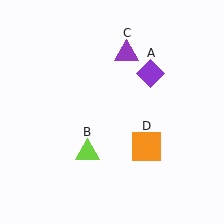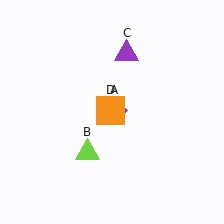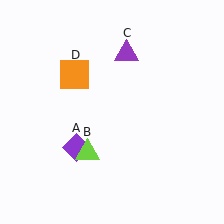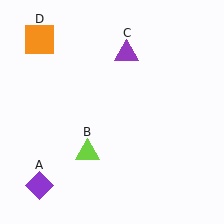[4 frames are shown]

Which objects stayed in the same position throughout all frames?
Lime triangle (object B) and purple triangle (object C) remained stationary.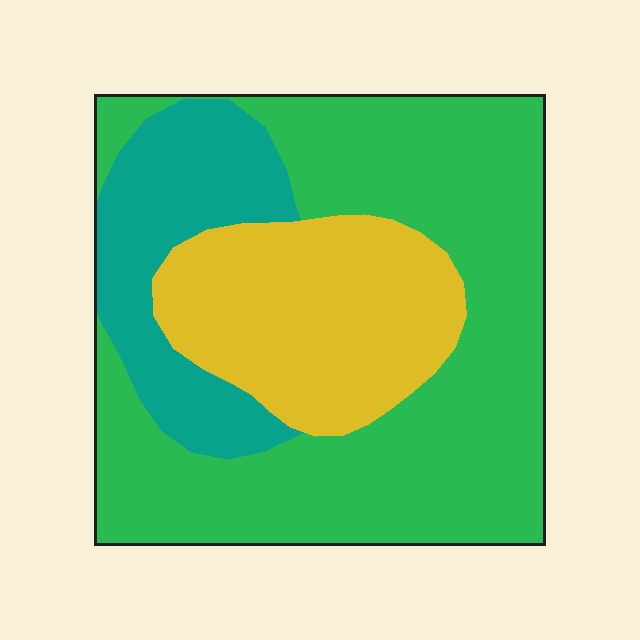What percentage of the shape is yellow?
Yellow takes up about one quarter (1/4) of the shape.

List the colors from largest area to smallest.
From largest to smallest: green, yellow, teal.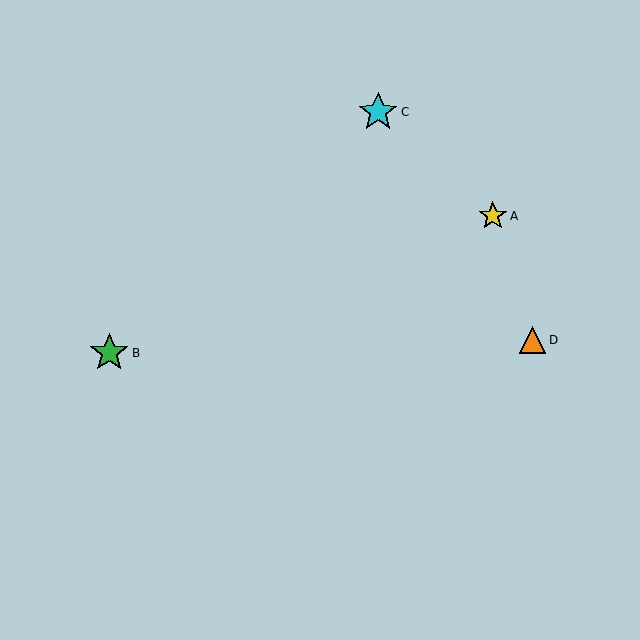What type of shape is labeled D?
Shape D is an orange triangle.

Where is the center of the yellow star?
The center of the yellow star is at (493, 216).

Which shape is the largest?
The cyan star (labeled C) is the largest.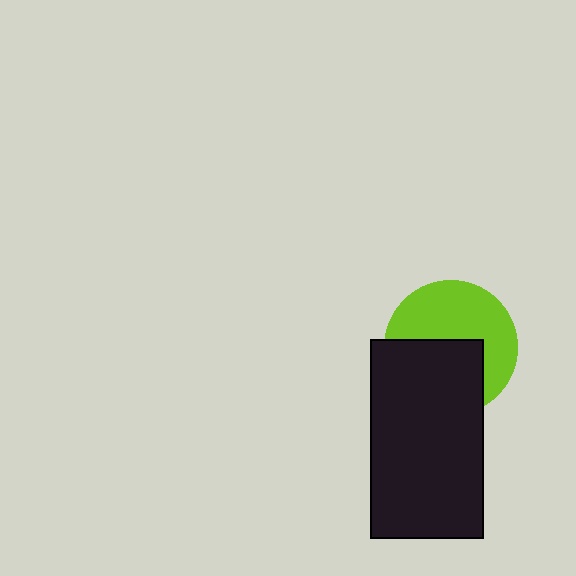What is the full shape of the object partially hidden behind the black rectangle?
The partially hidden object is a lime circle.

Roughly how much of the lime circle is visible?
About half of it is visible (roughly 55%).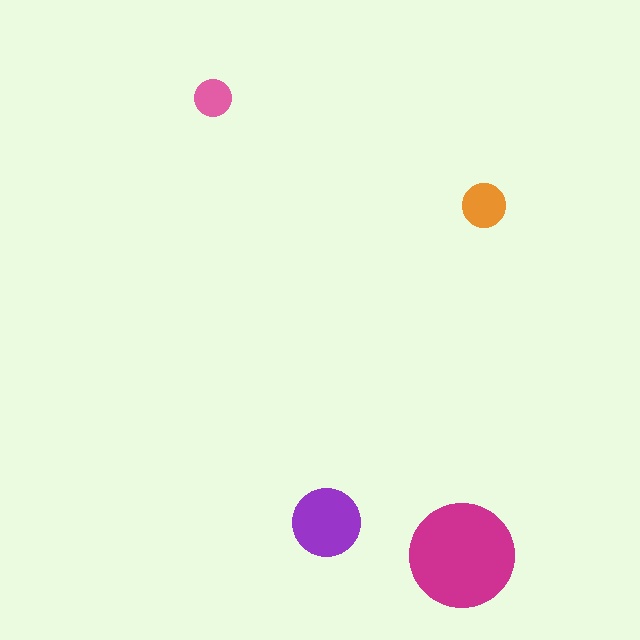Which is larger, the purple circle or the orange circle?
The purple one.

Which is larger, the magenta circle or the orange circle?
The magenta one.